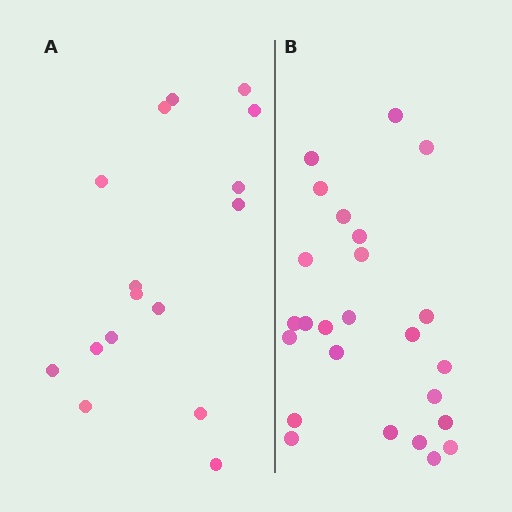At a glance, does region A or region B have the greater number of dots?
Region B (the right region) has more dots.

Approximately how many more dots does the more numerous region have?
Region B has roughly 8 or so more dots than region A.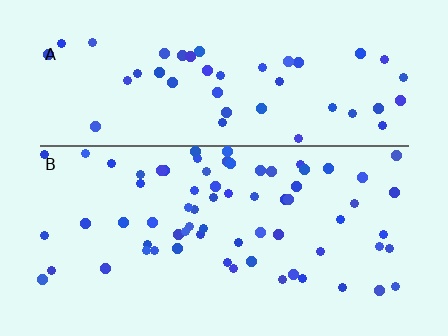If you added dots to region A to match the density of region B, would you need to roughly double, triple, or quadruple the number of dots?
Approximately double.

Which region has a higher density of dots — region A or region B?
B (the bottom).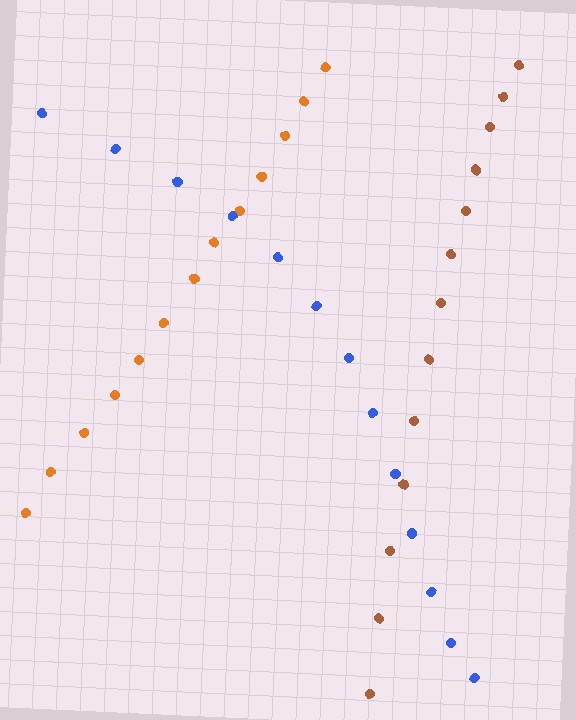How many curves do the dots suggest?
There are 3 distinct paths.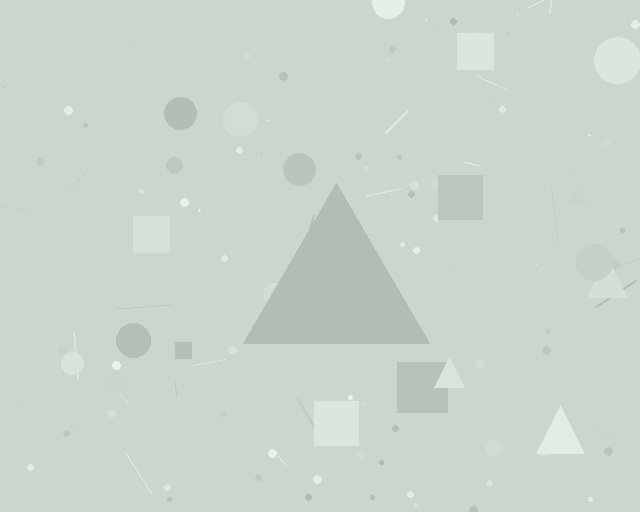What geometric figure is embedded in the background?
A triangle is embedded in the background.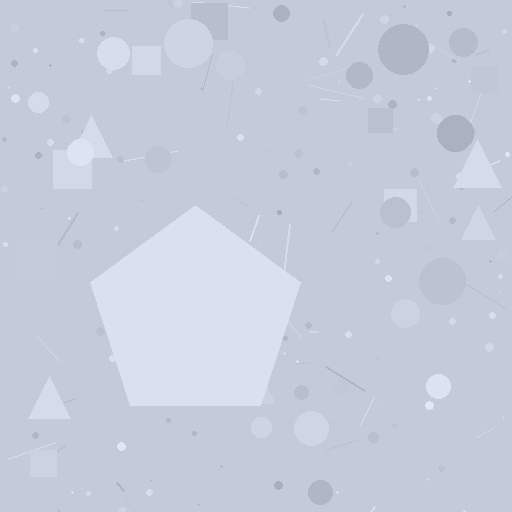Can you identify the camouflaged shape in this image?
The camouflaged shape is a pentagon.